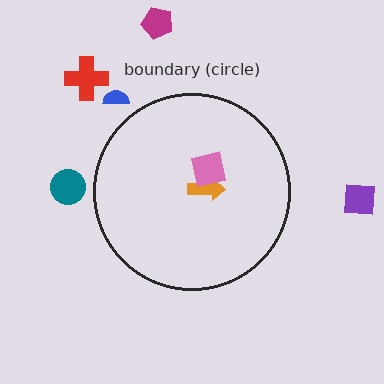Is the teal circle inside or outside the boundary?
Outside.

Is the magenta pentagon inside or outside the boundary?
Outside.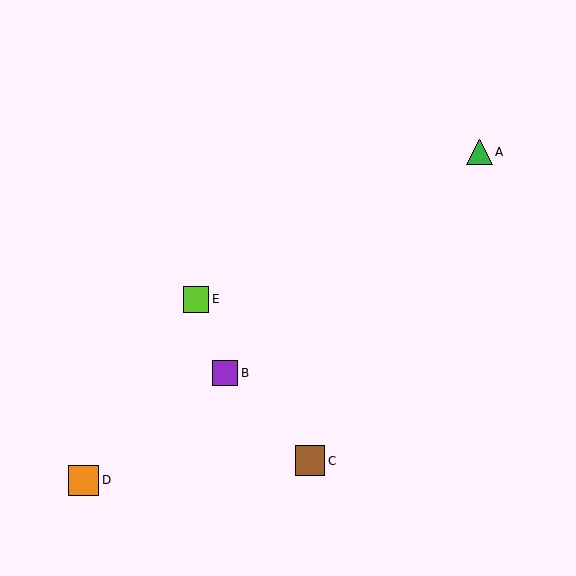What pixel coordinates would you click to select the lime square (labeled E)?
Click at (196, 299) to select the lime square E.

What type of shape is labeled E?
Shape E is a lime square.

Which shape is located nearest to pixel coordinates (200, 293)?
The lime square (labeled E) at (196, 299) is nearest to that location.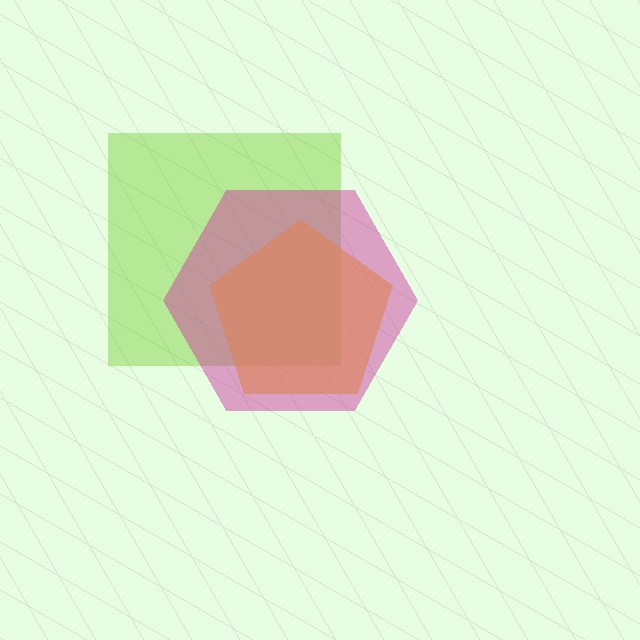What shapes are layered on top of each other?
The layered shapes are: a lime square, a yellow pentagon, a magenta hexagon.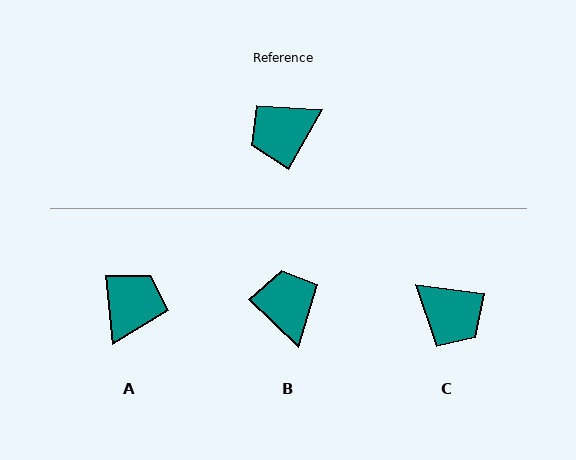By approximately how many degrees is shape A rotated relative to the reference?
Approximately 145 degrees clockwise.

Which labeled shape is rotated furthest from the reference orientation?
A, about 145 degrees away.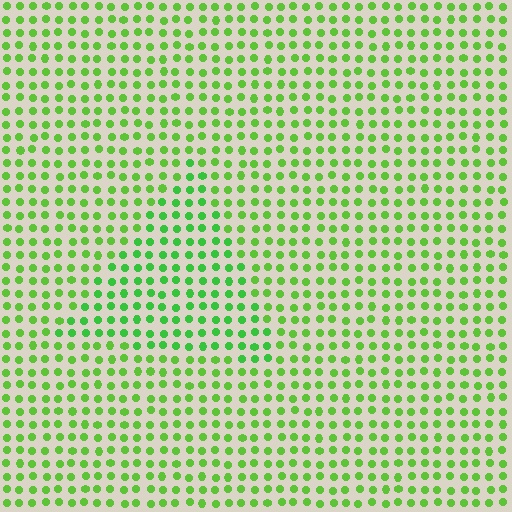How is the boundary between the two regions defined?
The boundary is defined purely by a slight shift in hue (about 19 degrees). Spacing, size, and orientation are identical on both sides.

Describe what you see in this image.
The image is filled with small lime elements in a uniform arrangement. A triangle-shaped region is visible where the elements are tinted to a slightly different hue, forming a subtle color boundary.